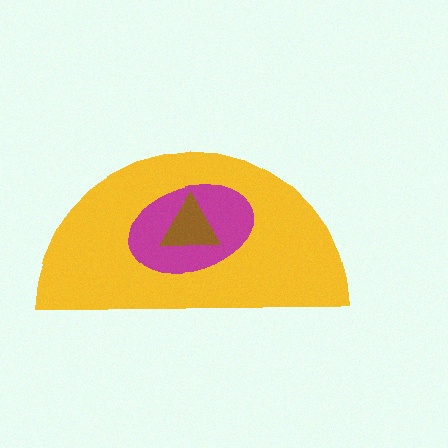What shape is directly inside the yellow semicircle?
The magenta ellipse.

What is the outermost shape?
The yellow semicircle.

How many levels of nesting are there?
3.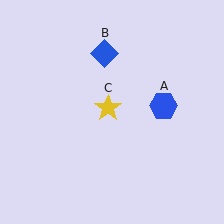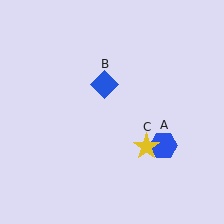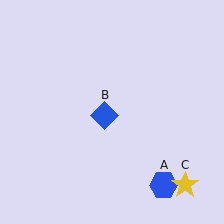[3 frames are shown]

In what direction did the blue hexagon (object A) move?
The blue hexagon (object A) moved down.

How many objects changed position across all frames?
3 objects changed position: blue hexagon (object A), blue diamond (object B), yellow star (object C).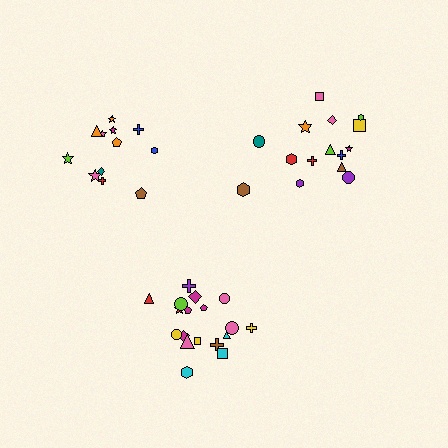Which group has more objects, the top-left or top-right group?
The top-right group.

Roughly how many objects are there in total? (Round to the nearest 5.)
Roughly 45 objects in total.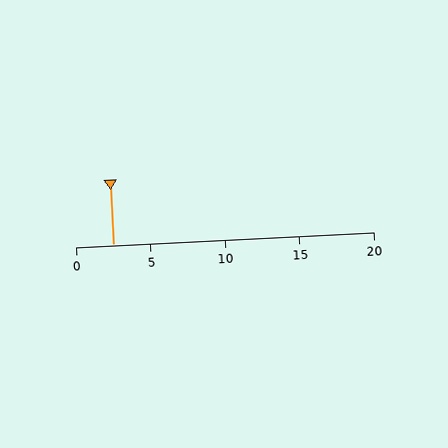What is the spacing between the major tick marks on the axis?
The major ticks are spaced 5 apart.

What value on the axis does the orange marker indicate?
The marker indicates approximately 2.5.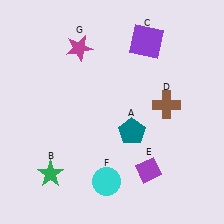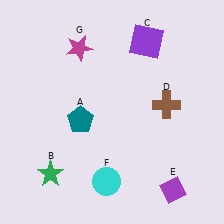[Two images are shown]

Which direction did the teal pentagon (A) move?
The teal pentagon (A) moved left.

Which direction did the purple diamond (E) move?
The purple diamond (E) moved right.